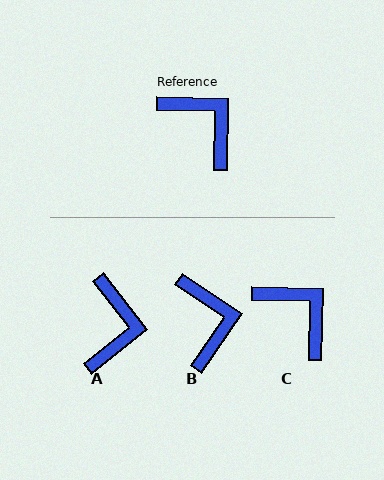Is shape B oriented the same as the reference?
No, it is off by about 33 degrees.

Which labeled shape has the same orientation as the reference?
C.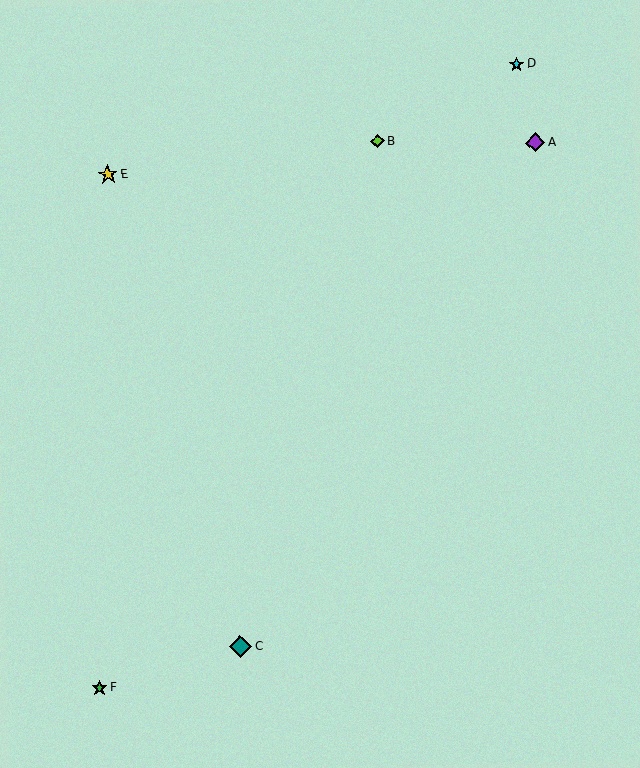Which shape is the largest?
The teal diamond (labeled C) is the largest.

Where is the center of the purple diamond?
The center of the purple diamond is at (535, 142).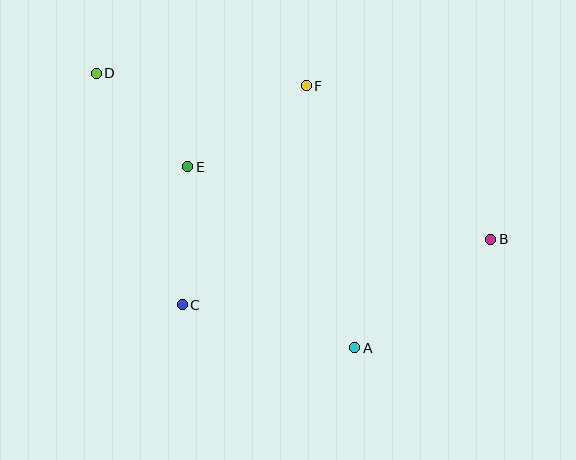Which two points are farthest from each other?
Points B and D are farthest from each other.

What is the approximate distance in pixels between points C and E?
The distance between C and E is approximately 138 pixels.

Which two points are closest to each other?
Points D and E are closest to each other.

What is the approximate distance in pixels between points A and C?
The distance between A and C is approximately 178 pixels.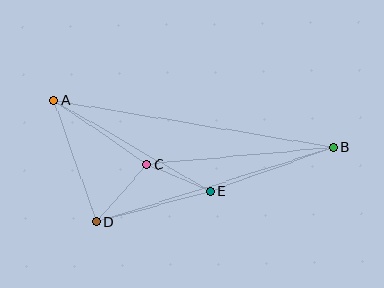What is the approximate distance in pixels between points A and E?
The distance between A and E is approximately 180 pixels.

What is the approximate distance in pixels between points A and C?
The distance between A and C is approximately 113 pixels.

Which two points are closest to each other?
Points C and E are closest to each other.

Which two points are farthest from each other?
Points A and B are farthest from each other.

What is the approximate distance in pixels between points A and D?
The distance between A and D is approximately 129 pixels.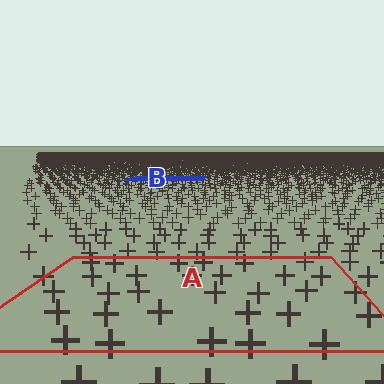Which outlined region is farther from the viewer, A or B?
Region B is farther from the viewer — the texture elements inside it appear smaller and more densely packed.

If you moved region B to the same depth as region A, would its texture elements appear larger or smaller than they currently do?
They would appear larger. At a closer depth, the same texture elements are projected at a bigger on-screen size.